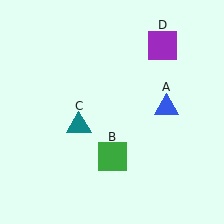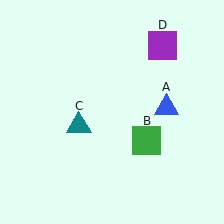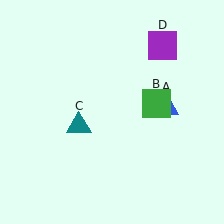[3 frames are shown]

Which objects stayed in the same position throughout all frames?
Blue triangle (object A) and teal triangle (object C) and purple square (object D) remained stationary.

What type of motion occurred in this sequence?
The green square (object B) rotated counterclockwise around the center of the scene.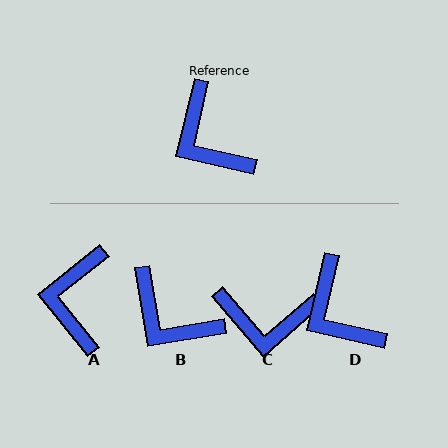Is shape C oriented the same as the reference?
No, it is off by about 54 degrees.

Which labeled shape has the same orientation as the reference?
D.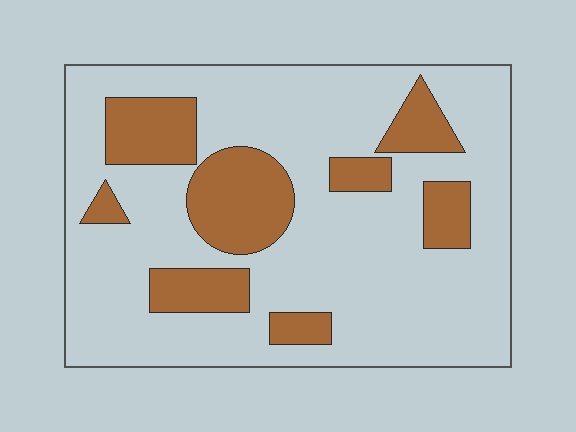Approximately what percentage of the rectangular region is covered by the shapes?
Approximately 25%.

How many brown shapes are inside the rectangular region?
8.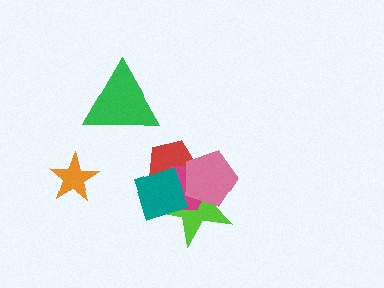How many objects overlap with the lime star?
4 objects overlap with the lime star.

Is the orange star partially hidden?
No, no other shape covers it.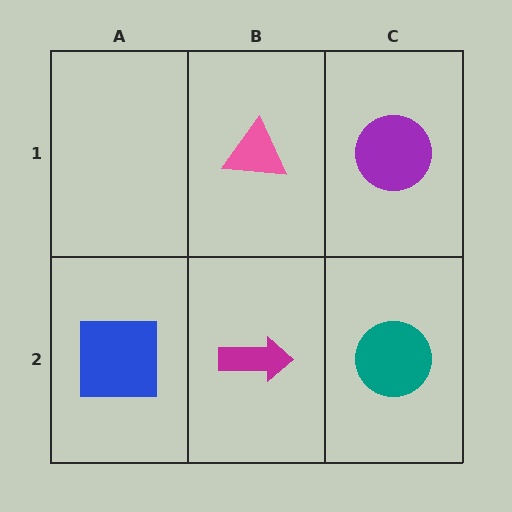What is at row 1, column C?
A purple circle.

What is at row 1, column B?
A pink triangle.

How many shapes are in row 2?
3 shapes.